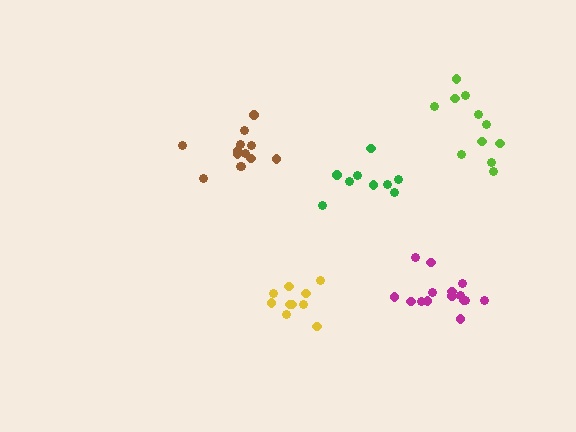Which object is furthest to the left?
The brown cluster is leftmost.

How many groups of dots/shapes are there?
There are 5 groups.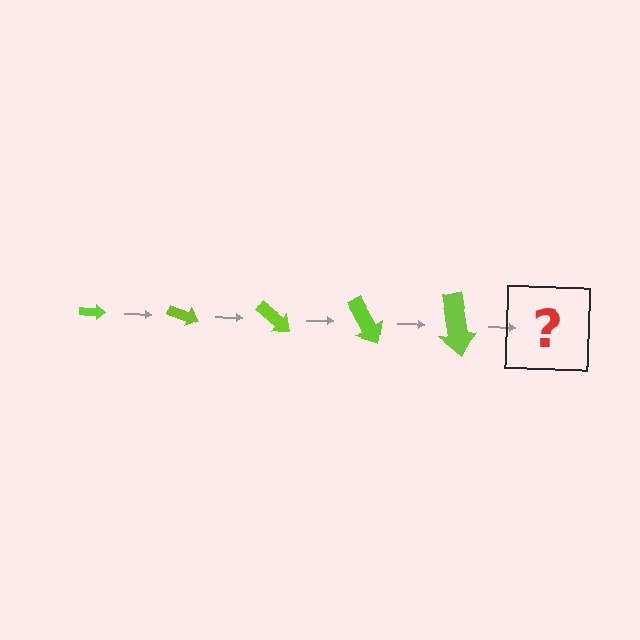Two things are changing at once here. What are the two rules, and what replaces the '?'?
The two rules are that the arrow grows larger each step and it rotates 20 degrees each step. The '?' should be an arrow, larger than the previous one and rotated 100 degrees from the start.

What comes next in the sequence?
The next element should be an arrow, larger than the previous one and rotated 100 degrees from the start.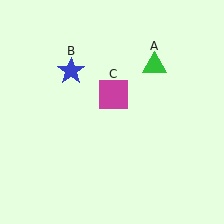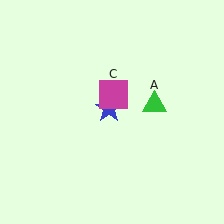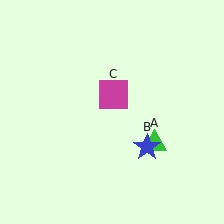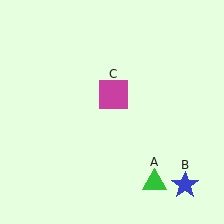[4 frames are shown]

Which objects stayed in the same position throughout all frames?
Magenta square (object C) remained stationary.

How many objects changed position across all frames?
2 objects changed position: green triangle (object A), blue star (object B).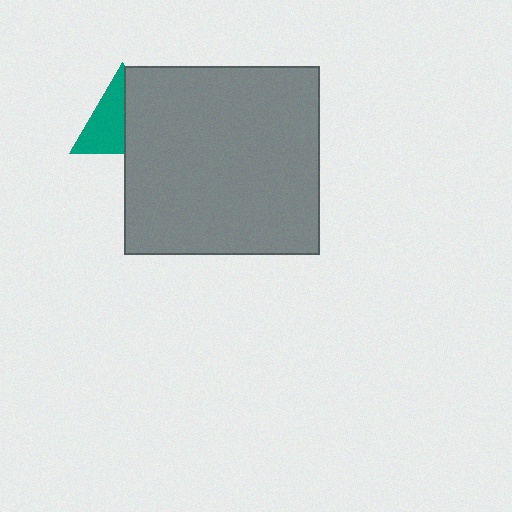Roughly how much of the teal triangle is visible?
About half of it is visible (roughly 52%).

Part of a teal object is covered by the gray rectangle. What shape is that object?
It is a triangle.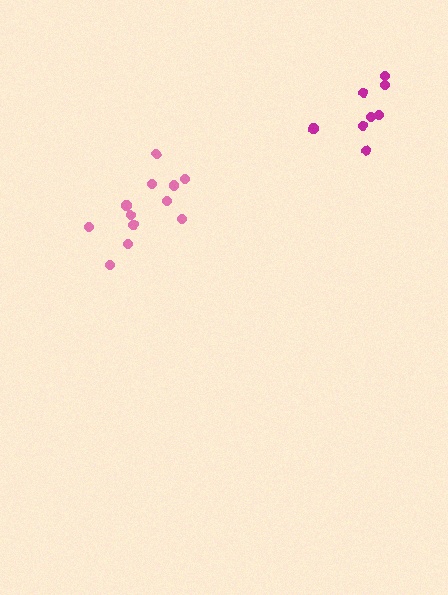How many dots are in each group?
Group 1: 8 dots, Group 2: 12 dots (20 total).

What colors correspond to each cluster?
The clusters are colored: magenta, pink.